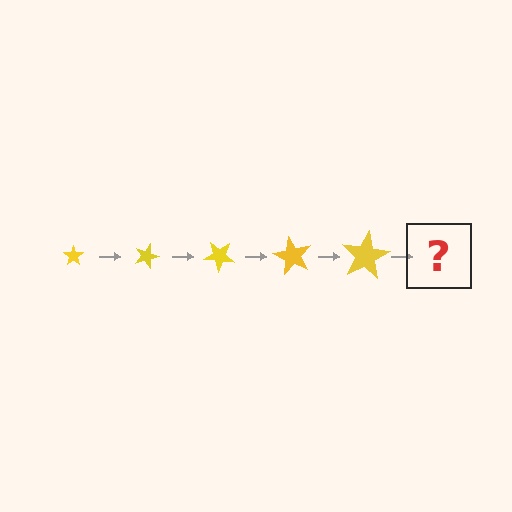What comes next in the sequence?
The next element should be a star, larger than the previous one and rotated 100 degrees from the start.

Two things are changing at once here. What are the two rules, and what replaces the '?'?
The two rules are that the star grows larger each step and it rotates 20 degrees each step. The '?' should be a star, larger than the previous one and rotated 100 degrees from the start.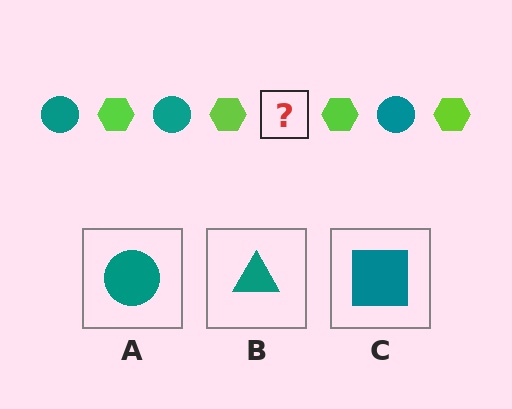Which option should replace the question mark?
Option A.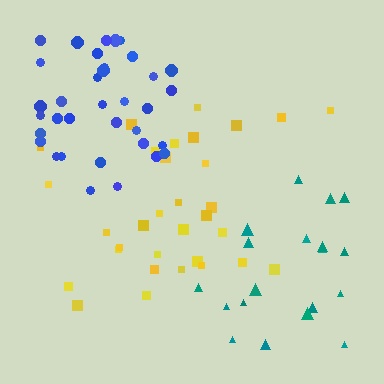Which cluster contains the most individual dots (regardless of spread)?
Blue (35).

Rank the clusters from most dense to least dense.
blue, yellow, teal.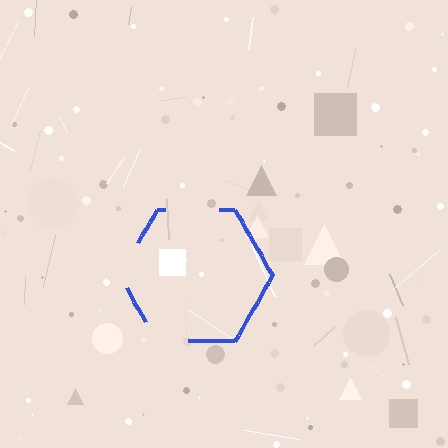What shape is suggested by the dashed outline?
The dashed outline suggests a hexagon.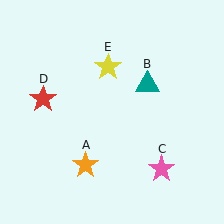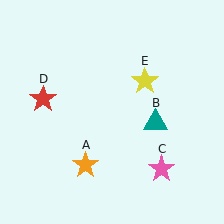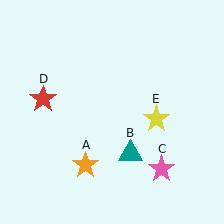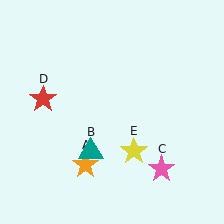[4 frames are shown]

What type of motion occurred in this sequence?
The teal triangle (object B), yellow star (object E) rotated clockwise around the center of the scene.